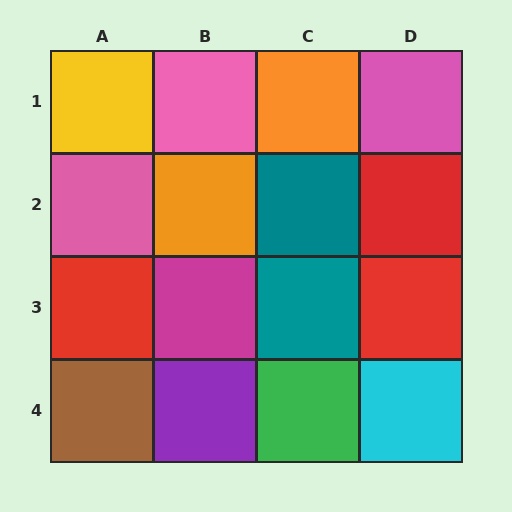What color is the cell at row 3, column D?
Red.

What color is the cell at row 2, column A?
Pink.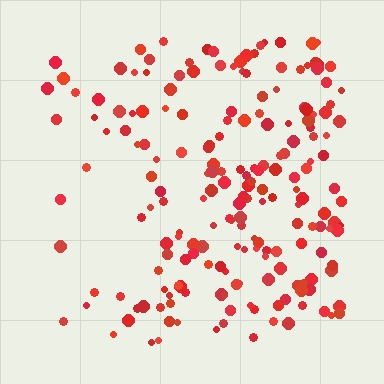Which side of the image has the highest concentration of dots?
The right.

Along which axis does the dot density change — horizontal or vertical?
Horizontal.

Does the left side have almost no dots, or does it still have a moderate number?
Still a moderate number, just noticeably fewer than the right.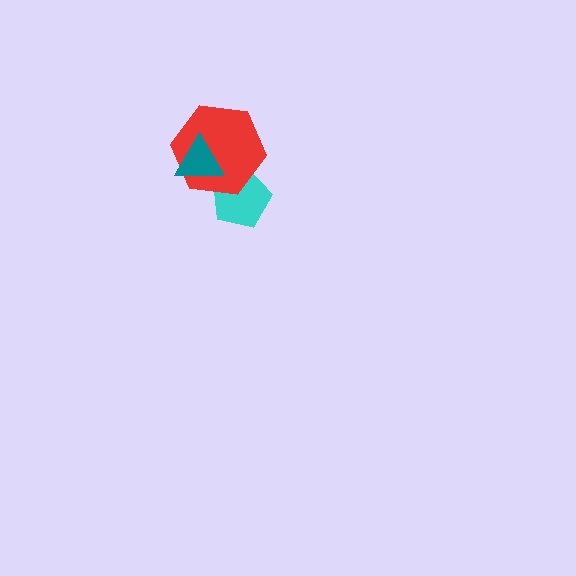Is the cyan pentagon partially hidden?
Yes, it is partially covered by another shape.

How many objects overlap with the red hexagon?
2 objects overlap with the red hexagon.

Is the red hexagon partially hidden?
Yes, it is partially covered by another shape.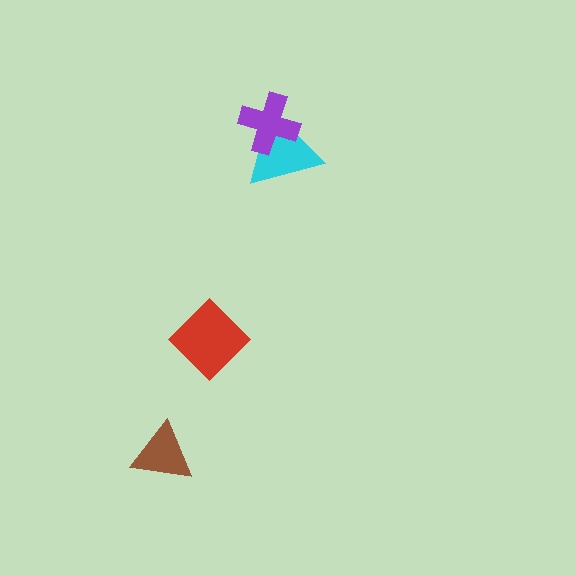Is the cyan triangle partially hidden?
Yes, it is partially covered by another shape.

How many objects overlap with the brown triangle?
0 objects overlap with the brown triangle.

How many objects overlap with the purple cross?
1 object overlaps with the purple cross.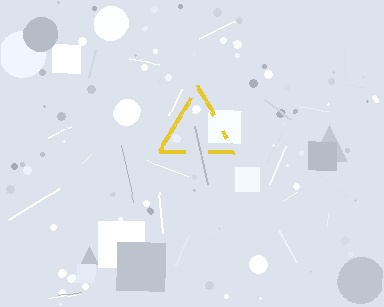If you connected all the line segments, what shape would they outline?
They would outline a triangle.